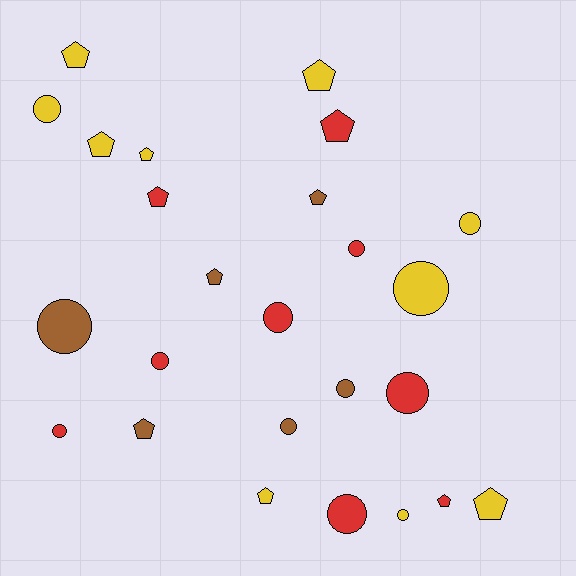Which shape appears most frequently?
Circle, with 13 objects.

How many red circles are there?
There are 6 red circles.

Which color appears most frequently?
Yellow, with 10 objects.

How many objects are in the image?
There are 25 objects.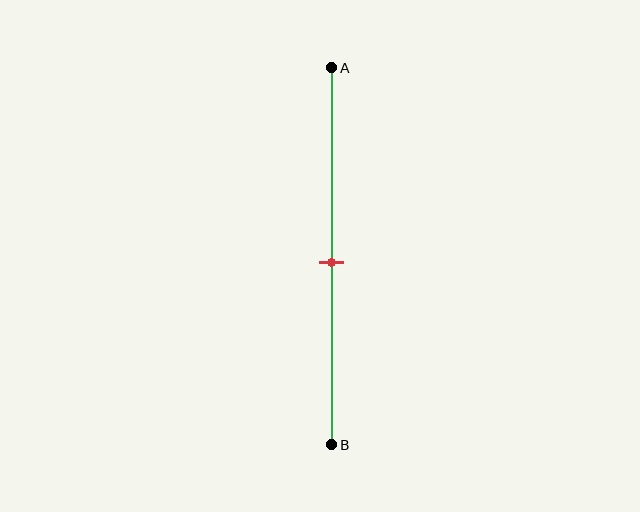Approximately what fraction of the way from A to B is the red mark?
The red mark is approximately 50% of the way from A to B.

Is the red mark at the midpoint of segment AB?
Yes, the mark is approximately at the midpoint.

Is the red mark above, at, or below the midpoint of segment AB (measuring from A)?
The red mark is approximately at the midpoint of segment AB.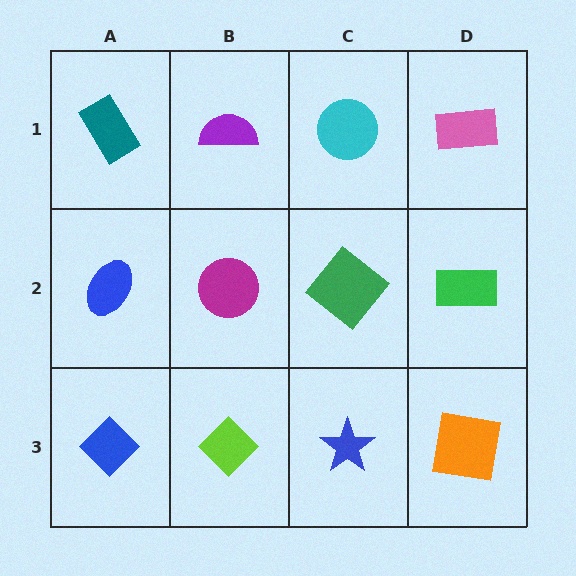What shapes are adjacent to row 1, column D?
A green rectangle (row 2, column D), a cyan circle (row 1, column C).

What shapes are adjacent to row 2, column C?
A cyan circle (row 1, column C), a blue star (row 3, column C), a magenta circle (row 2, column B), a green rectangle (row 2, column D).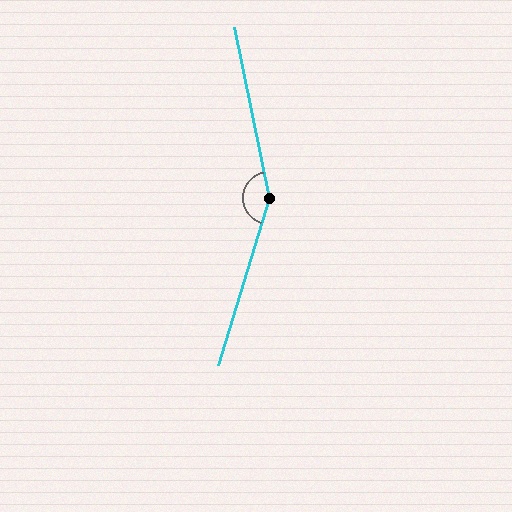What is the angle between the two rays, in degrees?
Approximately 152 degrees.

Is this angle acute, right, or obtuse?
It is obtuse.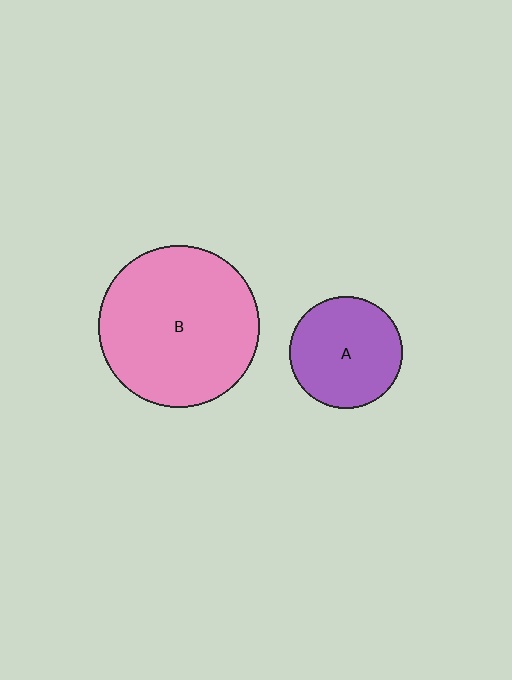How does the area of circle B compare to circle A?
Approximately 2.1 times.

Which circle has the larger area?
Circle B (pink).